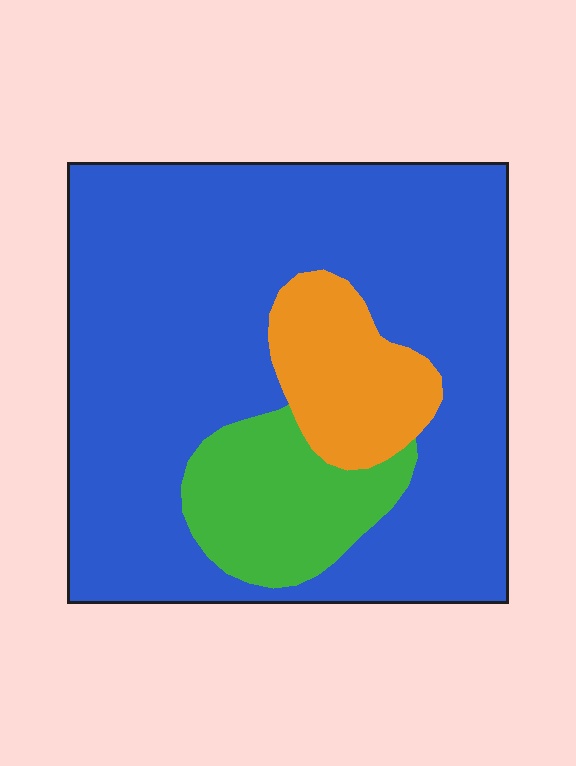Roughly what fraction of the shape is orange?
Orange takes up about one eighth (1/8) of the shape.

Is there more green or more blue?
Blue.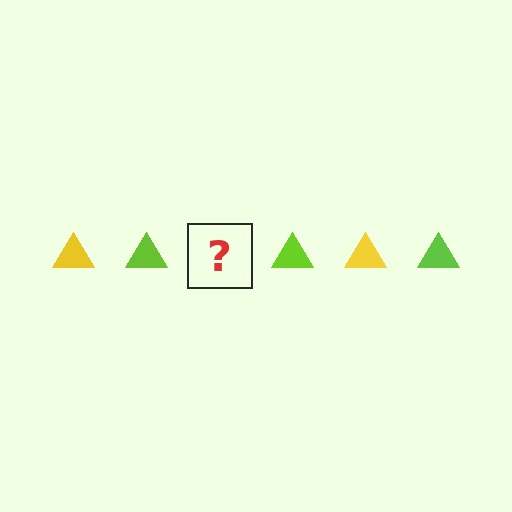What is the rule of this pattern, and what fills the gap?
The rule is that the pattern cycles through yellow, lime triangles. The gap should be filled with a yellow triangle.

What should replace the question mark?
The question mark should be replaced with a yellow triangle.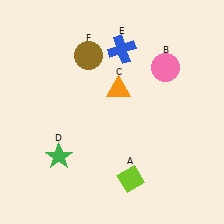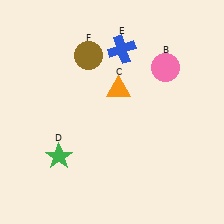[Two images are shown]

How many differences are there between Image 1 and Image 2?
There is 1 difference between the two images.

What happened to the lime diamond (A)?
The lime diamond (A) was removed in Image 2. It was in the bottom-right area of Image 1.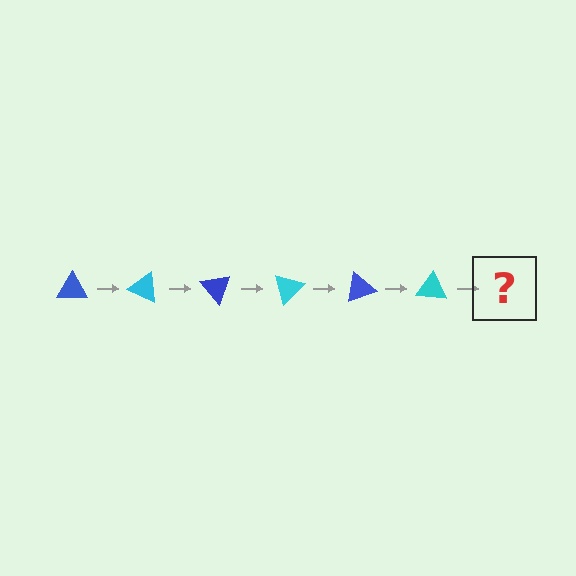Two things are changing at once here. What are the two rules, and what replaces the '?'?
The two rules are that it rotates 25 degrees each step and the color cycles through blue and cyan. The '?' should be a blue triangle, rotated 150 degrees from the start.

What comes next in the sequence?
The next element should be a blue triangle, rotated 150 degrees from the start.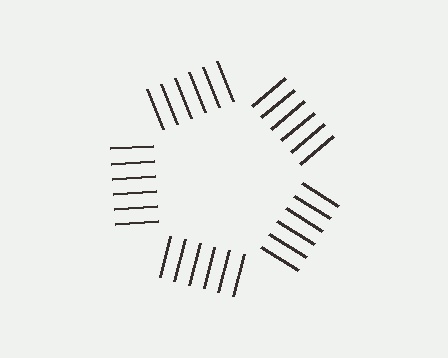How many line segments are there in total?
30 — 6 along each of the 5 edges.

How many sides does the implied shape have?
5 sides — the line-ends trace a pentagon.